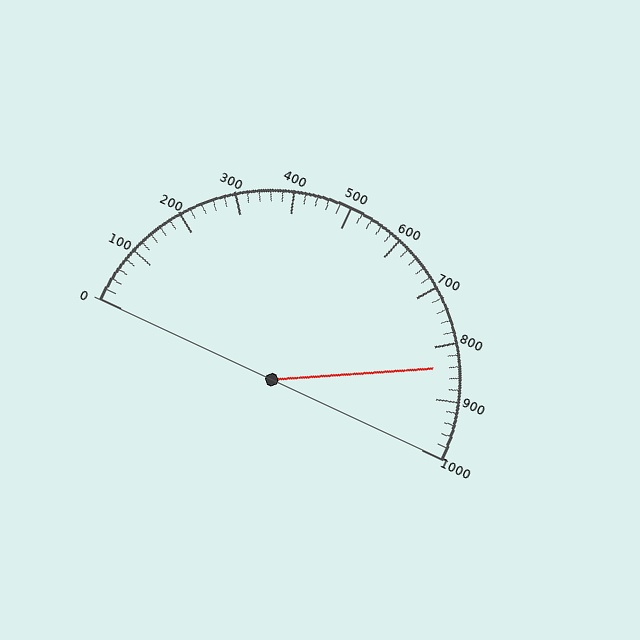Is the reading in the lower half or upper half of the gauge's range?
The reading is in the upper half of the range (0 to 1000).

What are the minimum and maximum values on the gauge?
The gauge ranges from 0 to 1000.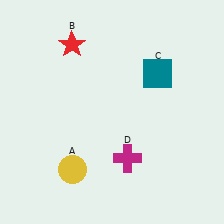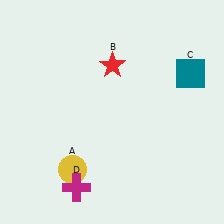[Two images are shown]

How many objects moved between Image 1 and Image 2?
3 objects moved between the two images.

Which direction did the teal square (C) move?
The teal square (C) moved right.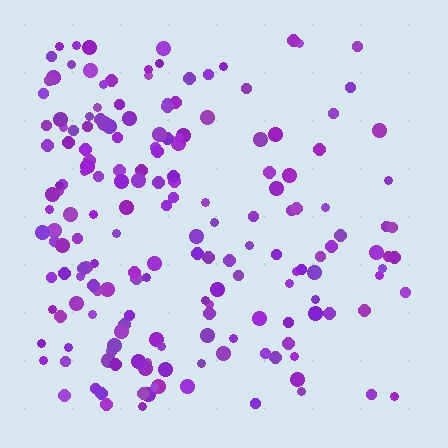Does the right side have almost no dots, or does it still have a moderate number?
Still a moderate number, just noticeably fewer than the left.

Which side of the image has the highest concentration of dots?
The left.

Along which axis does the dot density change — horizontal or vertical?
Horizontal.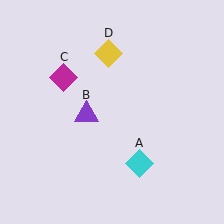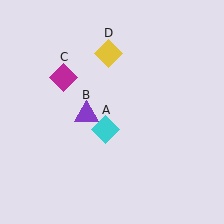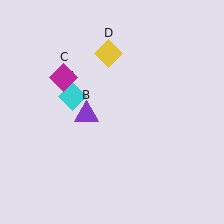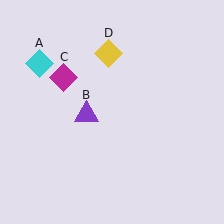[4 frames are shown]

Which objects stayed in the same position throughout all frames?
Purple triangle (object B) and magenta diamond (object C) and yellow diamond (object D) remained stationary.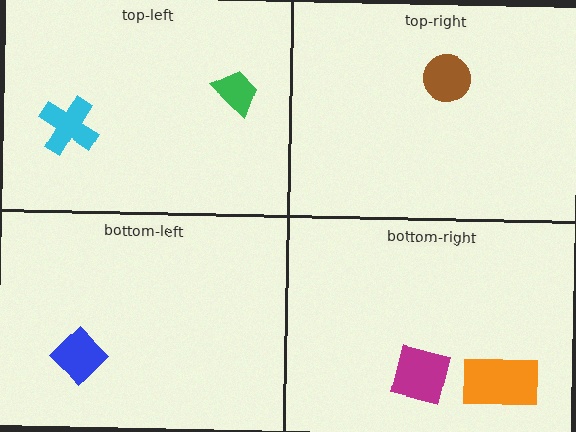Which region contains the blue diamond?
The bottom-left region.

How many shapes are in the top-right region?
1.